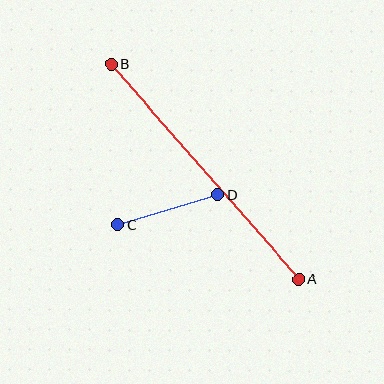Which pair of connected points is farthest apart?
Points A and B are farthest apart.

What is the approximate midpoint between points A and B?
The midpoint is at approximately (205, 171) pixels.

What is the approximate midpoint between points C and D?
The midpoint is at approximately (168, 210) pixels.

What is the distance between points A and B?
The distance is approximately 285 pixels.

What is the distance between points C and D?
The distance is approximately 105 pixels.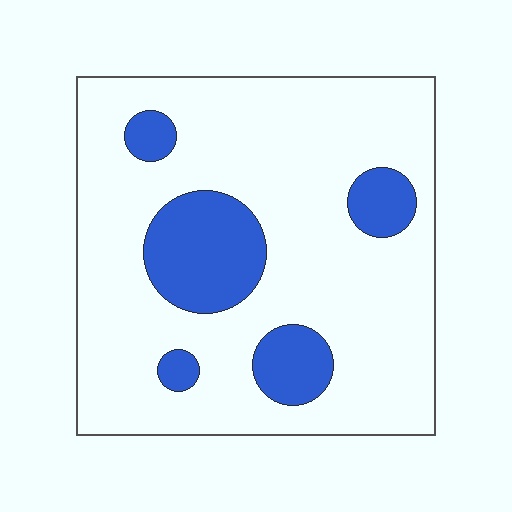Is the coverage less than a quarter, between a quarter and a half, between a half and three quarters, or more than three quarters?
Less than a quarter.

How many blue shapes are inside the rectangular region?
5.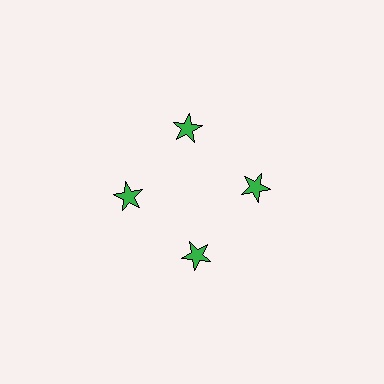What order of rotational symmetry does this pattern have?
This pattern has 4-fold rotational symmetry.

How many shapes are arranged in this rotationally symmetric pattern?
There are 4 shapes, arranged in 4 groups of 1.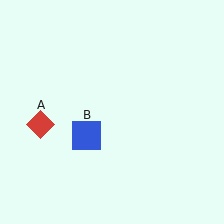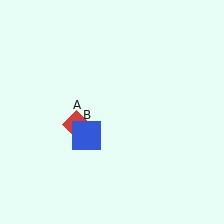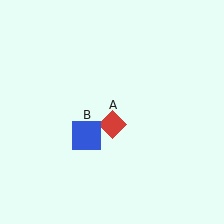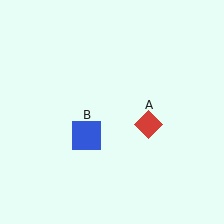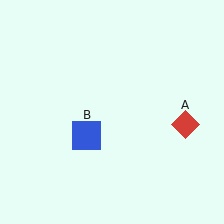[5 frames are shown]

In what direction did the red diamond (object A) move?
The red diamond (object A) moved right.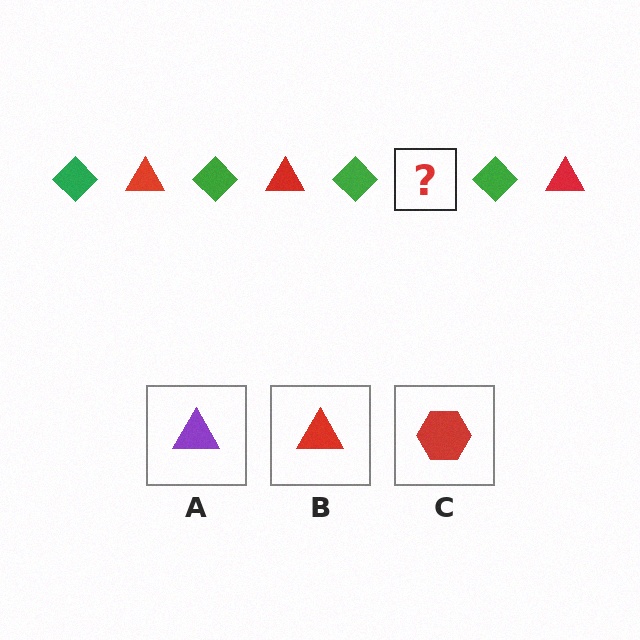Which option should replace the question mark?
Option B.